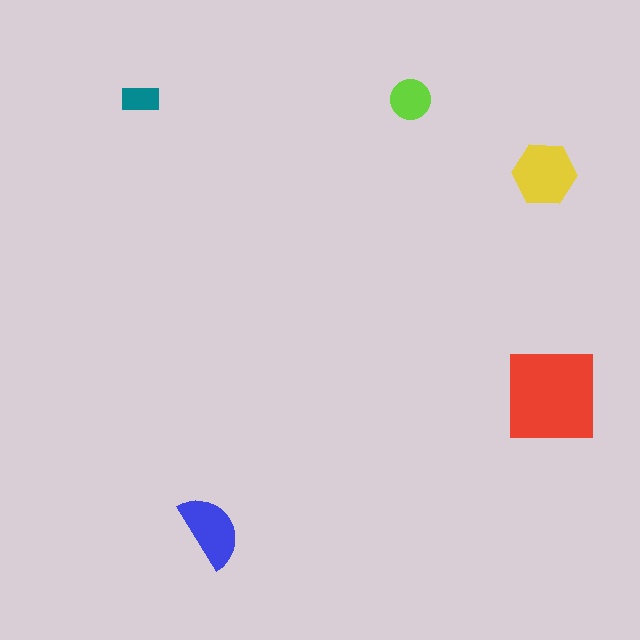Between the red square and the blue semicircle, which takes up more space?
The red square.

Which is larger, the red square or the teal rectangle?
The red square.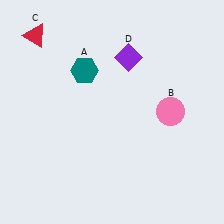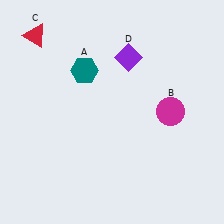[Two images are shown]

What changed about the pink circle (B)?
In Image 1, B is pink. In Image 2, it changed to magenta.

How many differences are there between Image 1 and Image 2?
There is 1 difference between the two images.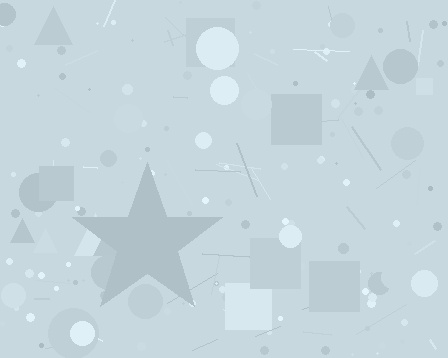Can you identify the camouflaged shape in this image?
The camouflaged shape is a star.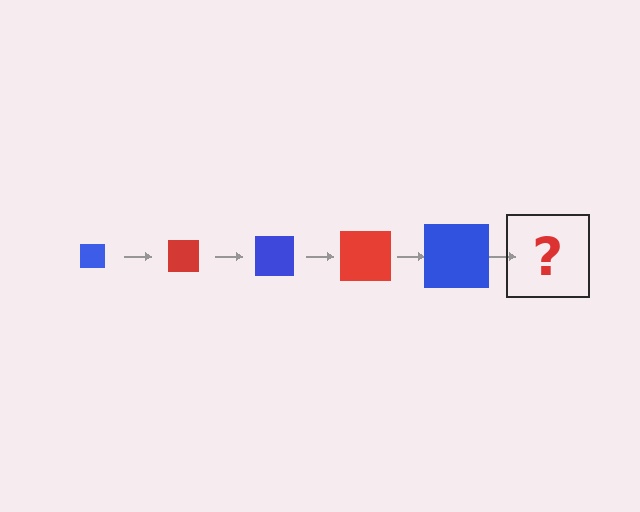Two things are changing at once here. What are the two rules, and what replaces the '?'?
The two rules are that the square grows larger each step and the color cycles through blue and red. The '?' should be a red square, larger than the previous one.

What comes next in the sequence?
The next element should be a red square, larger than the previous one.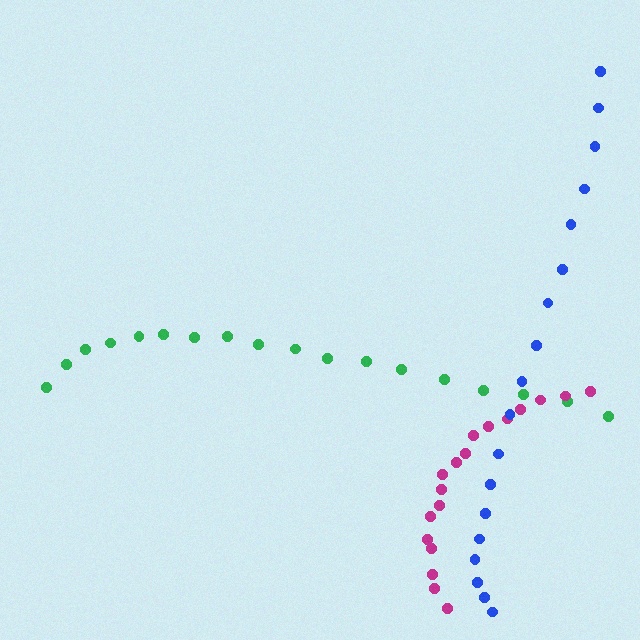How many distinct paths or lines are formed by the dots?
There are 3 distinct paths.